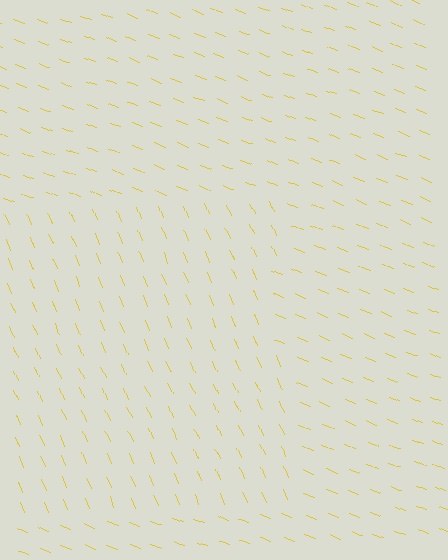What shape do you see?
I see a rectangle.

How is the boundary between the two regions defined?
The boundary is defined purely by a change in line orientation (approximately 45 degrees difference). All lines are the same color and thickness.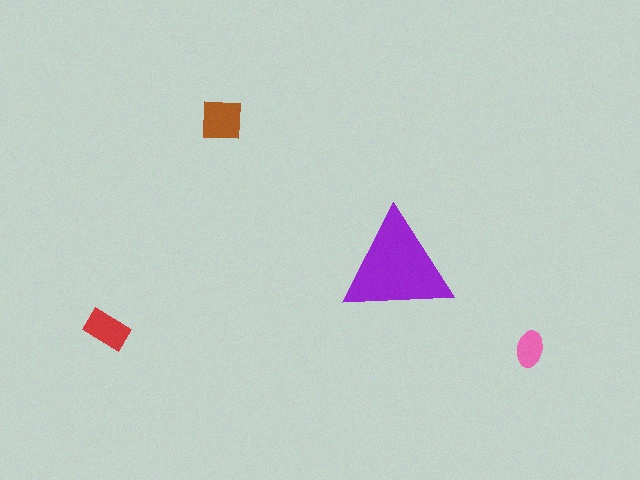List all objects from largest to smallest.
The purple triangle, the brown square, the red rectangle, the pink ellipse.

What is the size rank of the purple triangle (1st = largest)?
1st.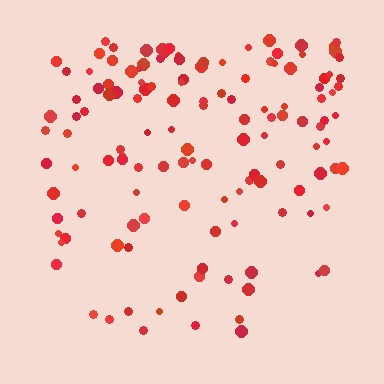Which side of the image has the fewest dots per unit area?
The bottom.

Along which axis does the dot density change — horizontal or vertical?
Vertical.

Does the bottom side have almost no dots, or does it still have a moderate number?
Still a moderate number, just noticeably fewer than the top.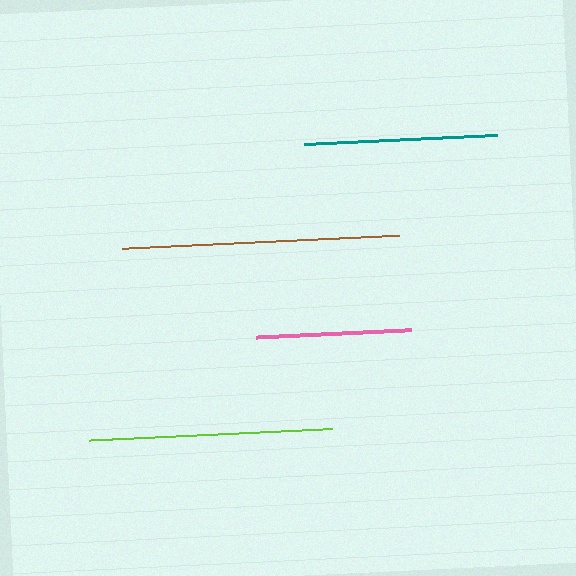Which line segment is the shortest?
The pink line is the shortest at approximately 154 pixels.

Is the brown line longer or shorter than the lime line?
The brown line is longer than the lime line.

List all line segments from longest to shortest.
From longest to shortest: brown, lime, teal, pink.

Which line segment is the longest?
The brown line is the longest at approximately 277 pixels.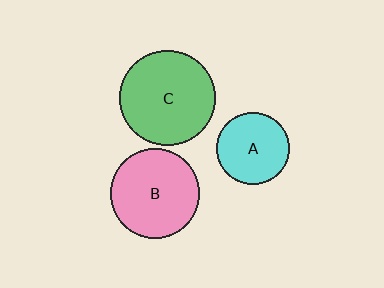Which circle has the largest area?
Circle C (green).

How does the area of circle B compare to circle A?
Approximately 1.5 times.